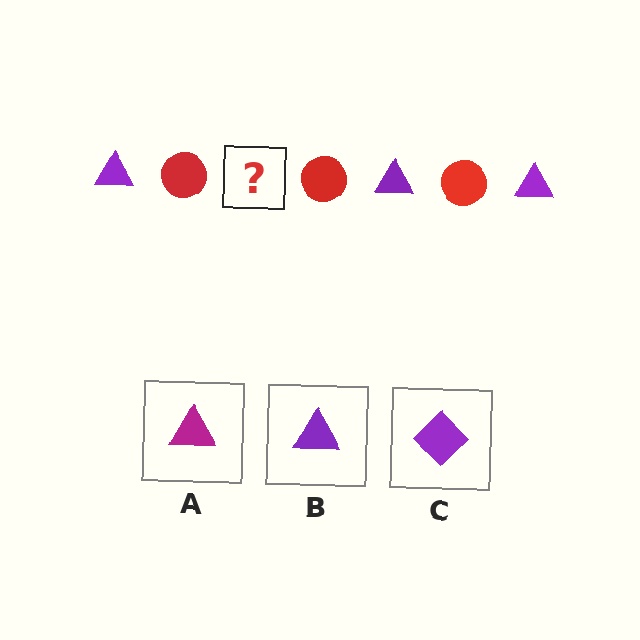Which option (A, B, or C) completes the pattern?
B.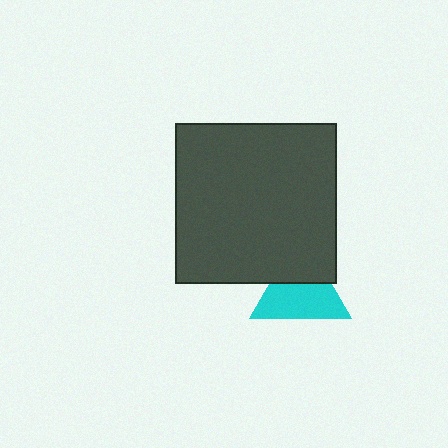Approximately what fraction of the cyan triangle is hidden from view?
Roughly 36% of the cyan triangle is hidden behind the dark gray square.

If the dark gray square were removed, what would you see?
You would see the complete cyan triangle.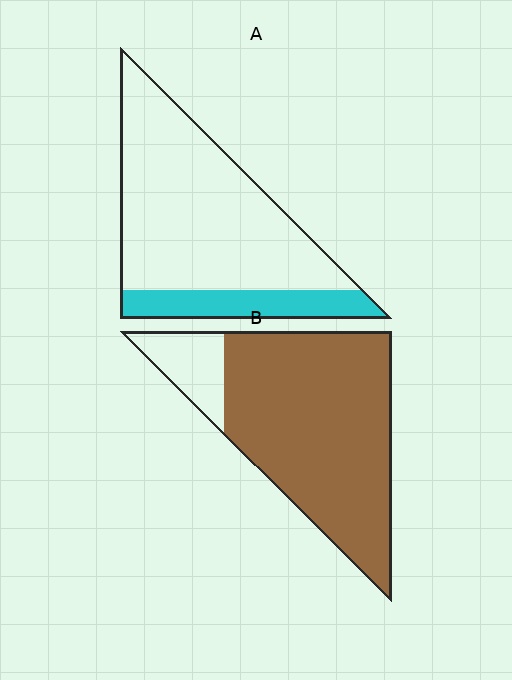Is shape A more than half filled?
No.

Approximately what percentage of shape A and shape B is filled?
A is approximately 20% and B is approximately 85%.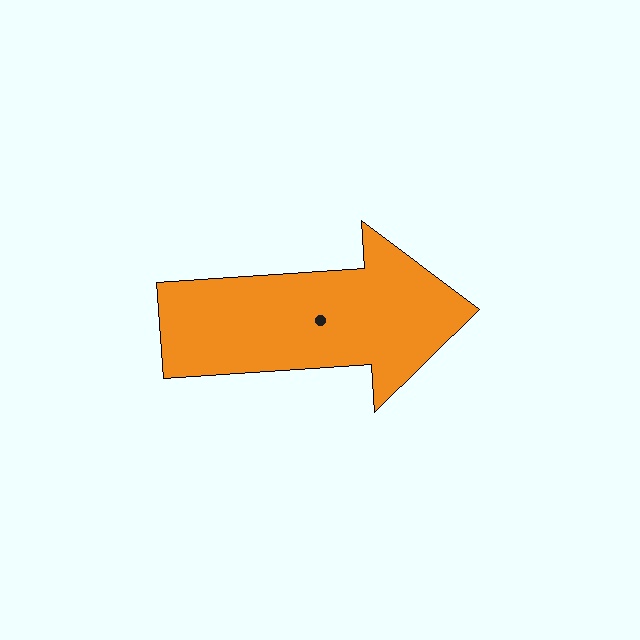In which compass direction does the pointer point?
East.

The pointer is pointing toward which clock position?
Roughly 3 o'clock.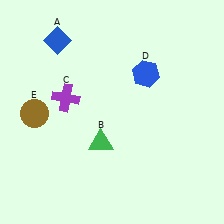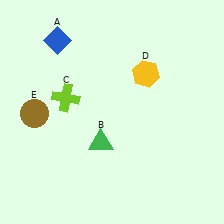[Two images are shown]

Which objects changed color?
C changed from purple to lime. D changed from blue to yellow.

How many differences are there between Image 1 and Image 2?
There are 2 differences between the two images.